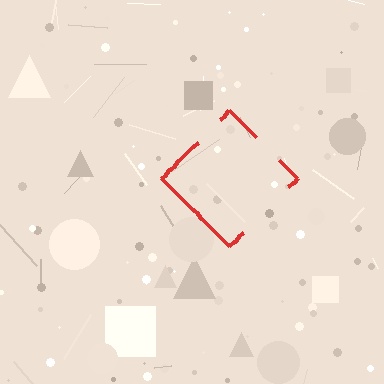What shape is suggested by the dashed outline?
The dashed outline suggests a diamond.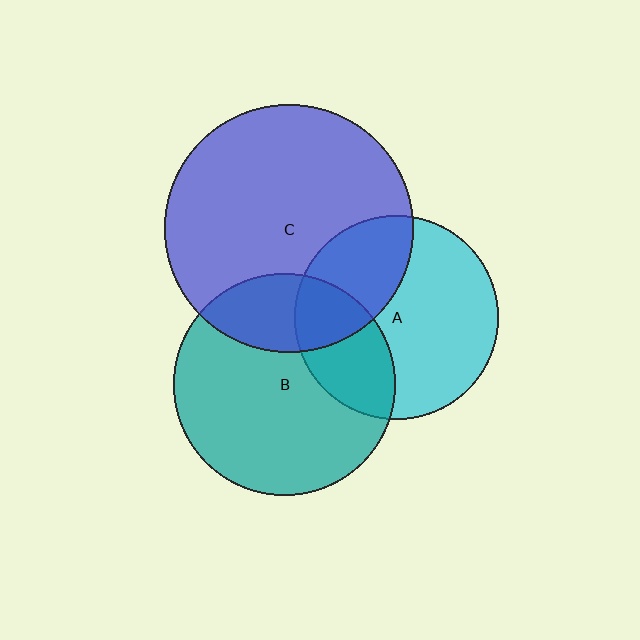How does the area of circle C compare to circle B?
Approximately 1.3 times.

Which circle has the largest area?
Circle C (blue).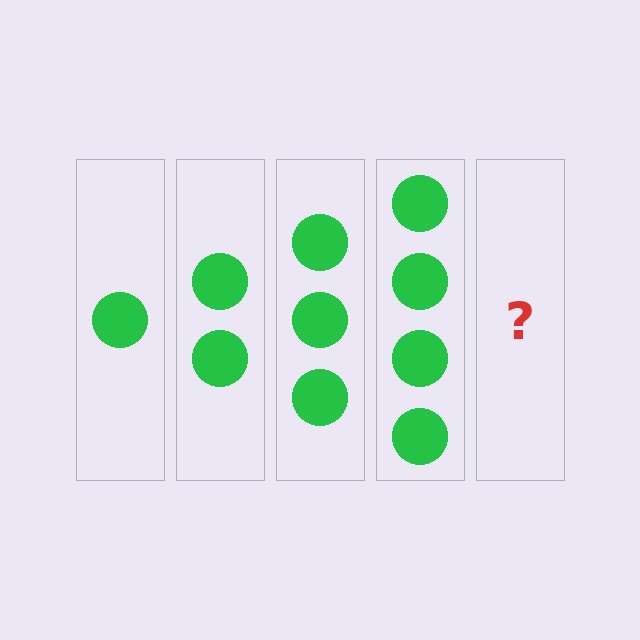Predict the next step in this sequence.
The next step is 5 circles.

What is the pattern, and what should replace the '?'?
The pattern is that each step adds one more circle. The '?' should be 5 circles.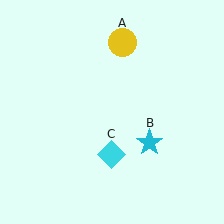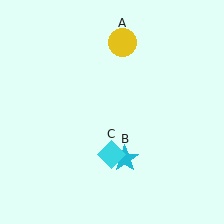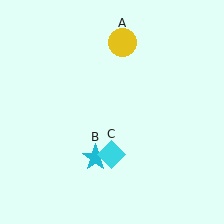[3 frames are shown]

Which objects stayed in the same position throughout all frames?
Yellow circle (object A) and cyan diamond (object C) remained stationary.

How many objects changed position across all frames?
1 object changed position: cyan star (object B).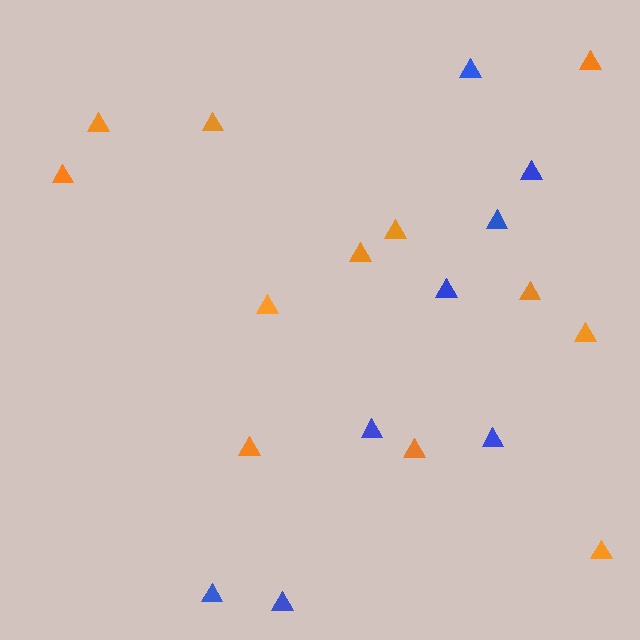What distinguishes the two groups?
There are 2 groups: one group of blue triangles (8) and one group of orange triangles (12).